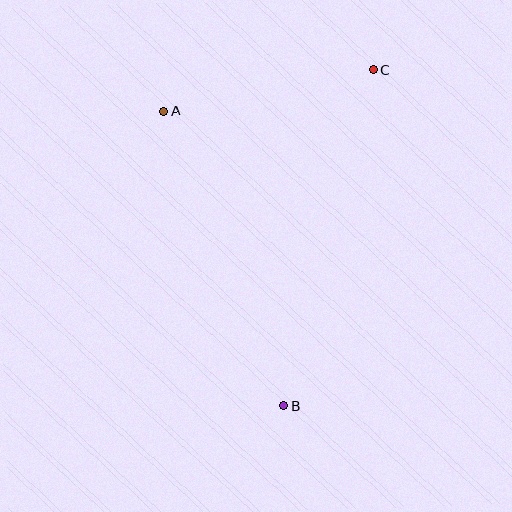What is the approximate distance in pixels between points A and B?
The distance between A and B is approximately 318 pixels.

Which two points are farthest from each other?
Points B and C are farthest from each other.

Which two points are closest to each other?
Points A and C are closest to each other.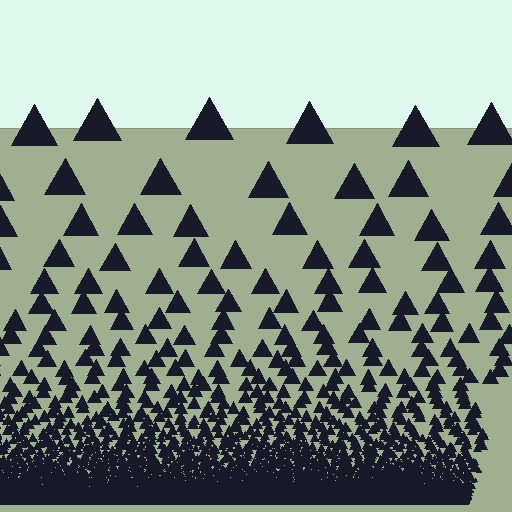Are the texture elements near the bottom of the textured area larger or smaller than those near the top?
Smaller. The gradient is inverted — elements near the bottom are smaller and denser.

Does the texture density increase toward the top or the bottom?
Density increases toward the bottom.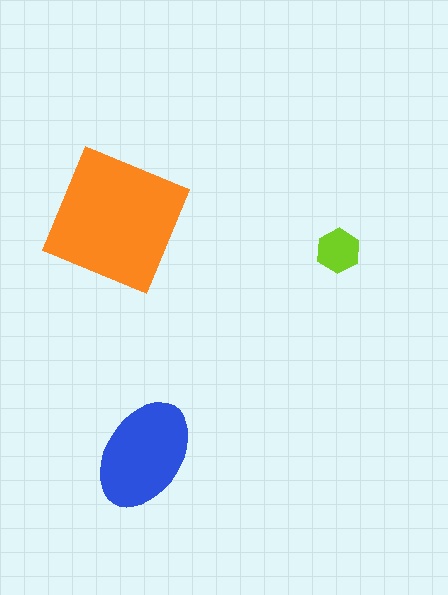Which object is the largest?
The orange square.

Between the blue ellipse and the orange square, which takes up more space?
The orange square.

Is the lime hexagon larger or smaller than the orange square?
Smaller.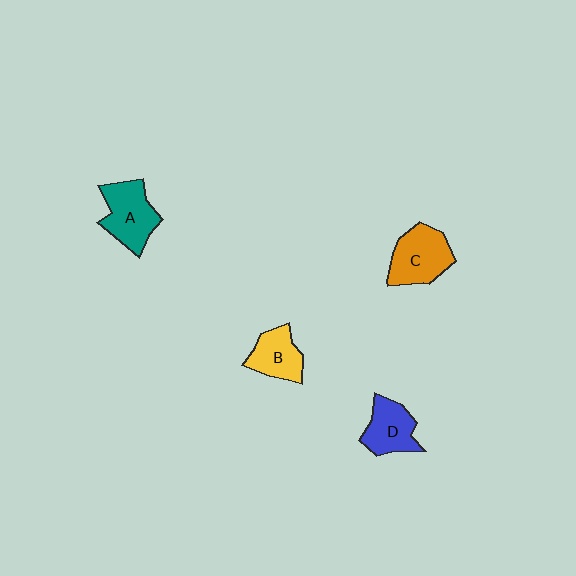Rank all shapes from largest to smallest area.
From largest to smallest: C (orange), A (teal), D (blue), B (yellow).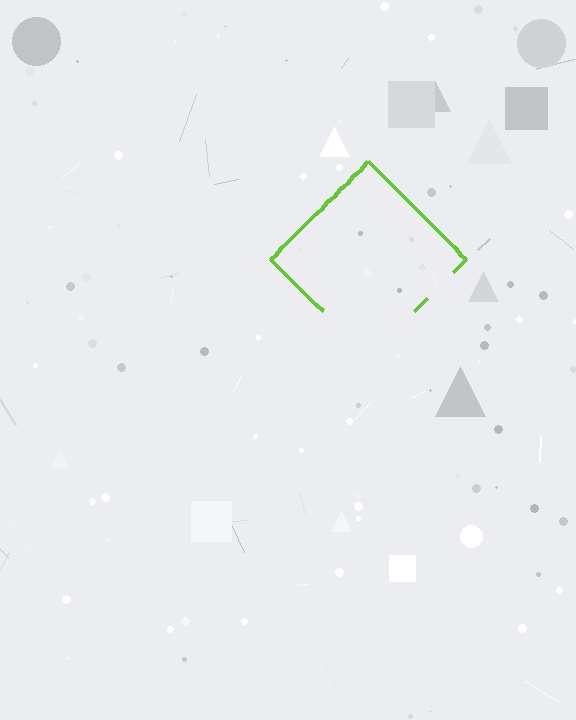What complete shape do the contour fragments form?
The contour fragments form a diamond.